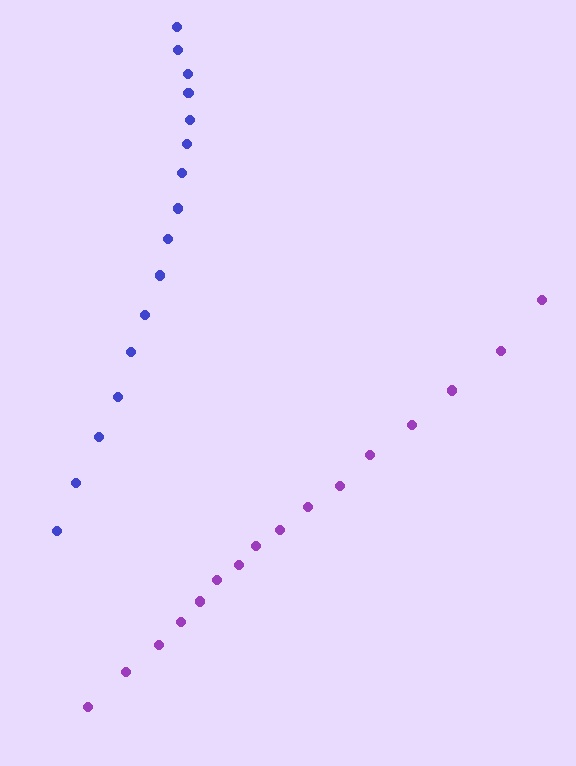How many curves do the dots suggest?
There are 2 distinct paths.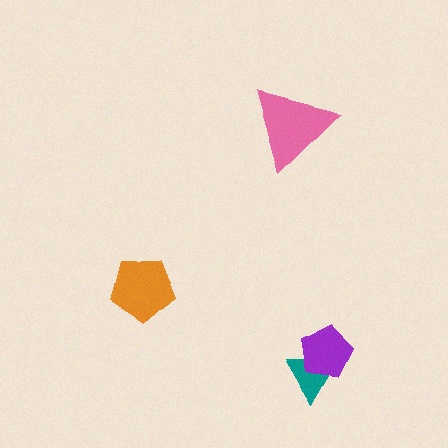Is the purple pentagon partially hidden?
No, no other shape covers it.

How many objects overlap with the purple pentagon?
1 object overlaps with the purple pentagon.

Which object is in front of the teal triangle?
The purple pentagon is in front of the teal triangle.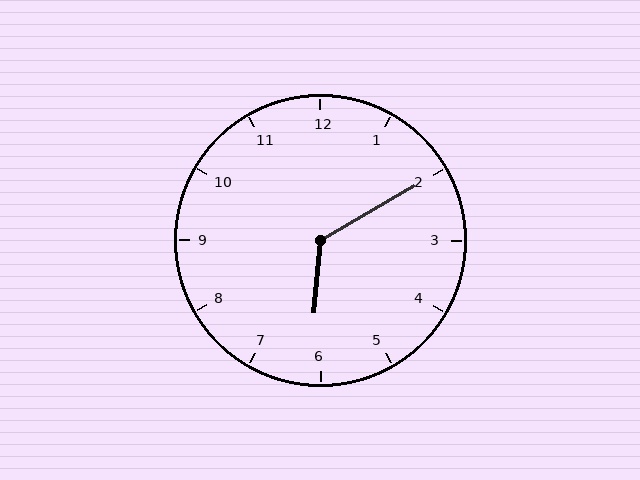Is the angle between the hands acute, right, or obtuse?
It is obtuse.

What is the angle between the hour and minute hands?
Approximately 125 degrees.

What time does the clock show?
6:10.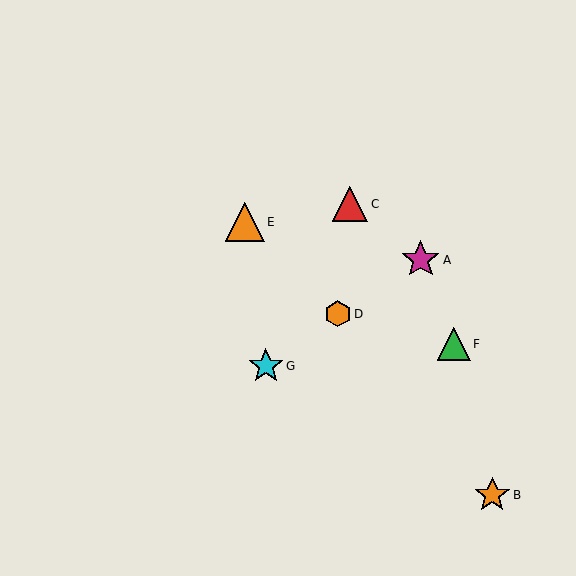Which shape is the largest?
The orange triangle (labeled E) is the largest.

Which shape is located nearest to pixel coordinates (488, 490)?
The orange star (labeled B) at (492, 495) is nearest to that location.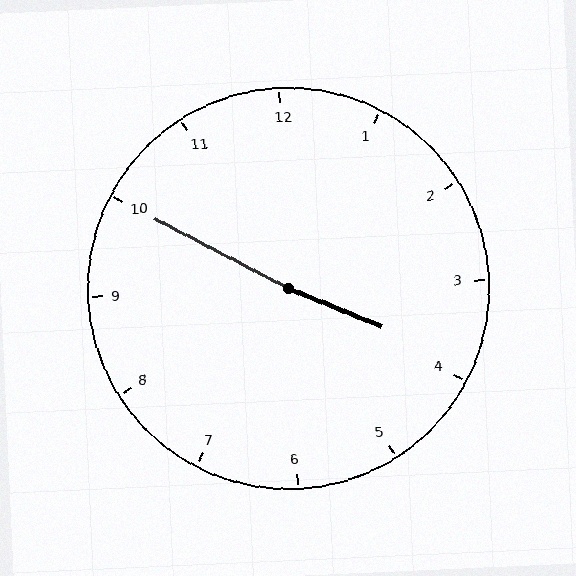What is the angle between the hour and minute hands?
Approximately 175 degrees.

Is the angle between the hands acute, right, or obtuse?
It is obtuse.